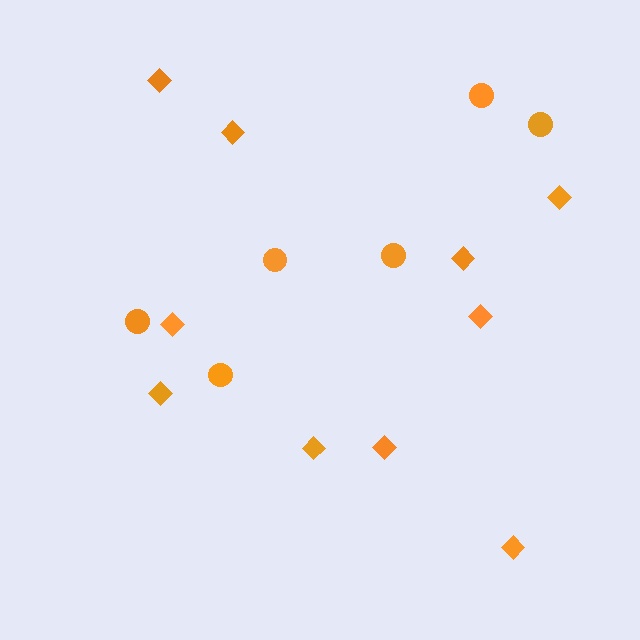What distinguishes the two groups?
There are 2 groups: one group of diamonds (10) and one group of circles (6).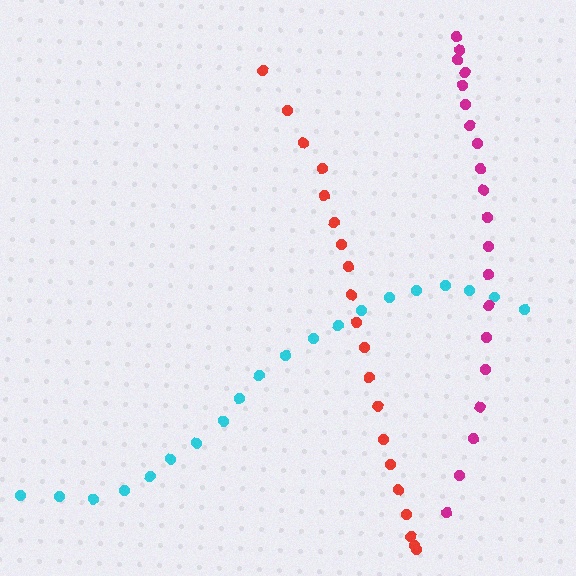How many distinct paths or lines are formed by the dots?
There are 3 distinct paths.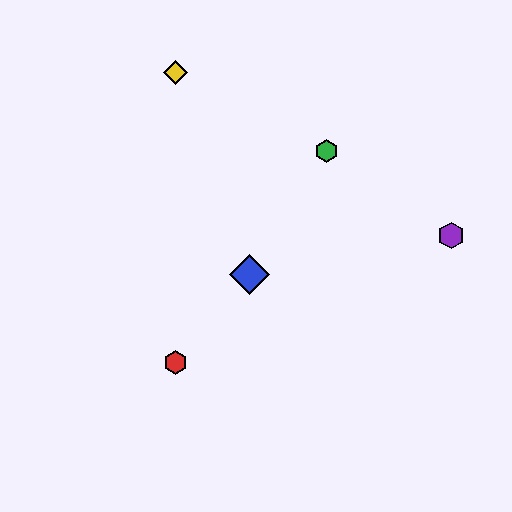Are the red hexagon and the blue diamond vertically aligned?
No, the red hexagon is at x≈175 and the blue diamond is at x≈249.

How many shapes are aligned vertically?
2 shapes (the red hexagon, the yellow diamond) are aligned vertically.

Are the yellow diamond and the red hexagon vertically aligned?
Yes, both are at x≈175.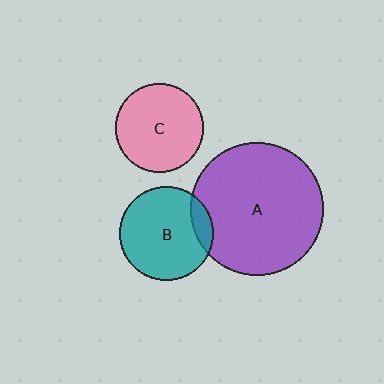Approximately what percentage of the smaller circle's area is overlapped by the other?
Approximately 10%.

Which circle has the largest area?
Circle A (purple).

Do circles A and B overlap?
Yes.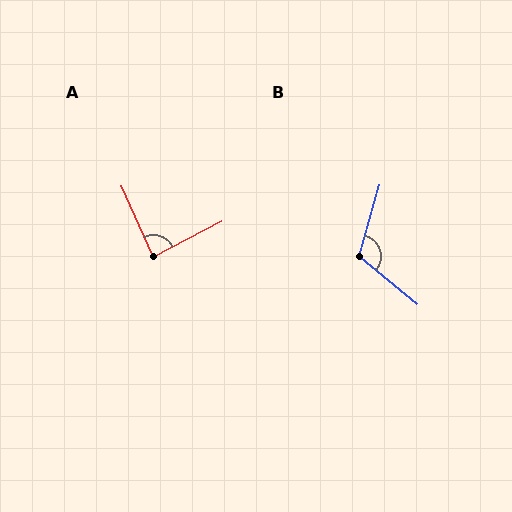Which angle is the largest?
B, at approximately 114 degrees.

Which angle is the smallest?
A, at approximately 87 degrees.